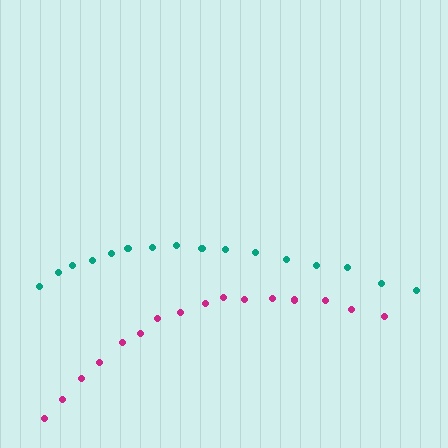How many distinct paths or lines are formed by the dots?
There are 2 distinct paths.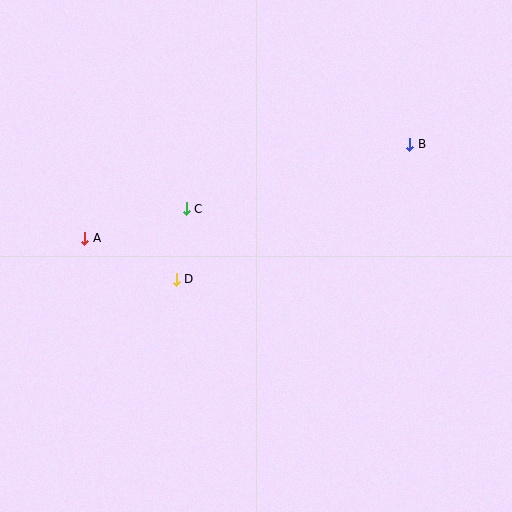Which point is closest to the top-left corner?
Point A is closest to the top-left corner.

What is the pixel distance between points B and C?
The distance between B and C is 233 pixels.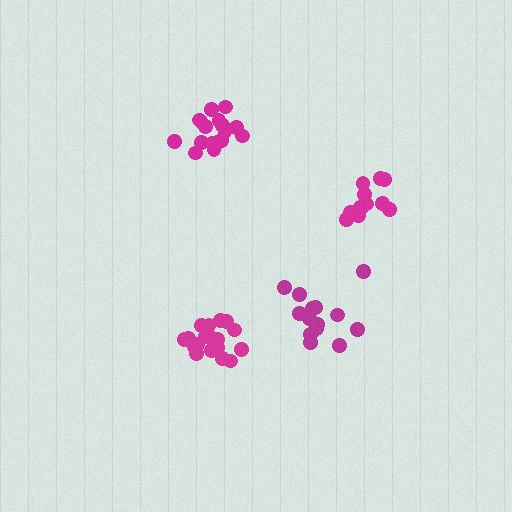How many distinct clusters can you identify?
There are 4 distinct clusters.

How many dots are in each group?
Group 1: 17 dots, Group 2: 14 dots, Group 3: 19 dots, Group 4: 13 dots (63 total).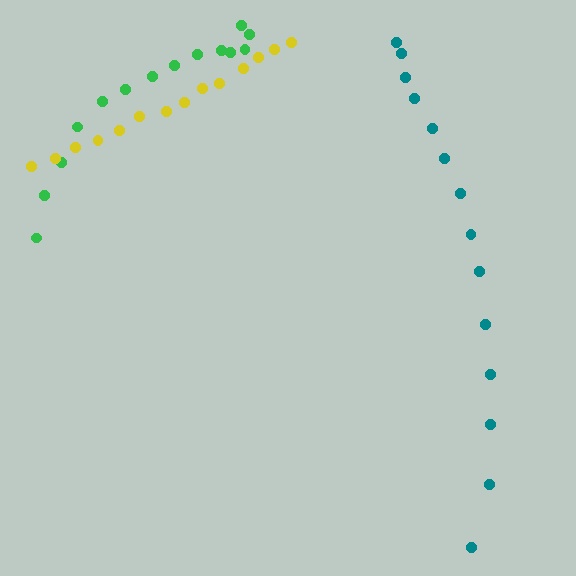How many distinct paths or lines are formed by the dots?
There are 3 distinct paths.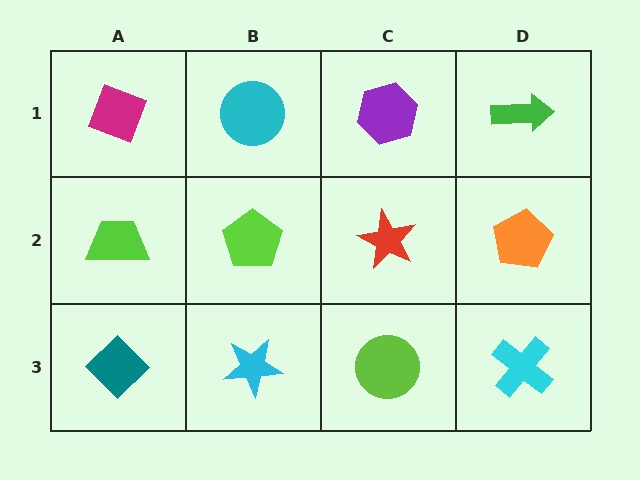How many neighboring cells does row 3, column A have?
2.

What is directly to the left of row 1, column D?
A purple hexagon.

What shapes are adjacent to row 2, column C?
A purple hexagon (row 1, column C), a lime circle (row 3, column C), a lime pentagon (row 2, column B), an orange pentagon (row 2, column D).